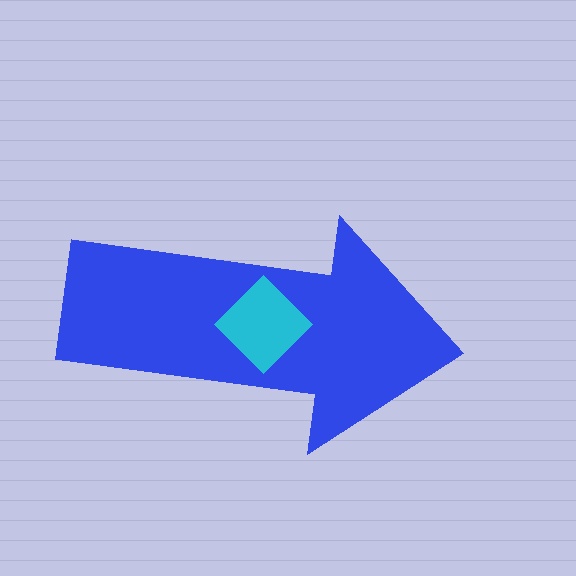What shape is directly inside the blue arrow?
The cyan diamond.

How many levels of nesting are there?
2.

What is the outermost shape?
The blue arrow.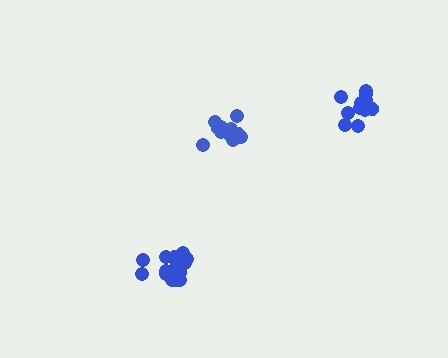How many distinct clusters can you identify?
There are 3 distinct clusters.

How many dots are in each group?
Group 1: 17 dots, Group 2: 11 dots, Group 3: 11 dots (39 total).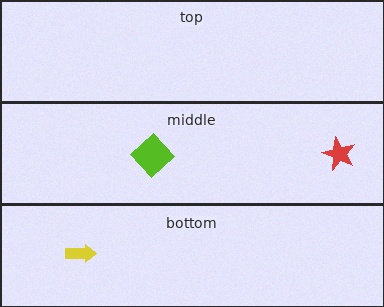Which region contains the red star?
The middle region.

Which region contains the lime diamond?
The middle region.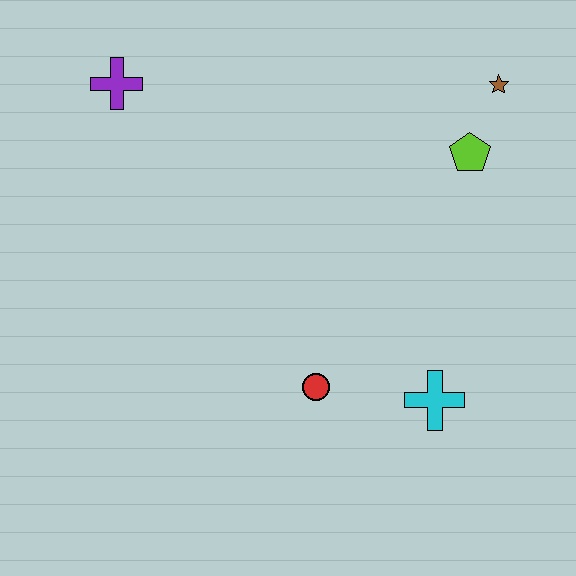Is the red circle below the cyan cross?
No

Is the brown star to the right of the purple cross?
Yes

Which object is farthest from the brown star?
The purple cross is farthest from the brown star.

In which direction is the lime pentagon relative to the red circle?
The lime pentagon is above the red circle.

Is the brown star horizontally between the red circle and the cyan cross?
No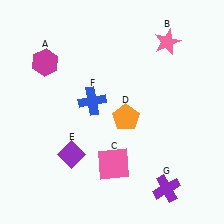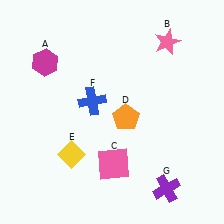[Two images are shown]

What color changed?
The diamond (E) changed from purple in Image 1 to yellow in Image 2.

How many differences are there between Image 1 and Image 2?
There is 1 difference between the two images.